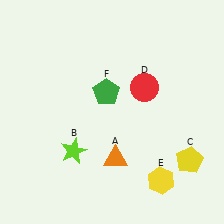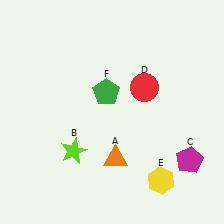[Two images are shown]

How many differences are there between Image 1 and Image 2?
There is 1 difference between the two images.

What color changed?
The pentagon (C) changed from yellow in Image 1 to magenta in Image 2.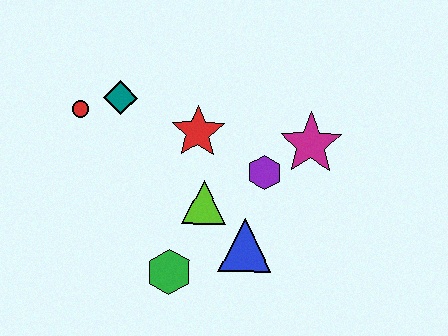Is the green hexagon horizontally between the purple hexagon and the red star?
No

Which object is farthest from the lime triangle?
The red circle is farthest from the lime triangle.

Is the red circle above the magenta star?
Yes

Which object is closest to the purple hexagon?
The magenta star is closest to the purple hexagon.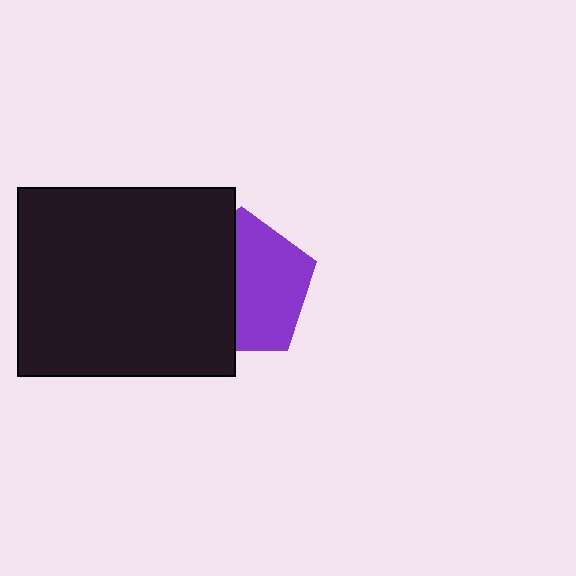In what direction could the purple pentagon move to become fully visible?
The purple pentagon could move right. That would shift it out from behind the black rectangle entirely.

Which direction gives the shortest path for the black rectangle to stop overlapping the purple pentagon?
Moving left gives the shortest separation.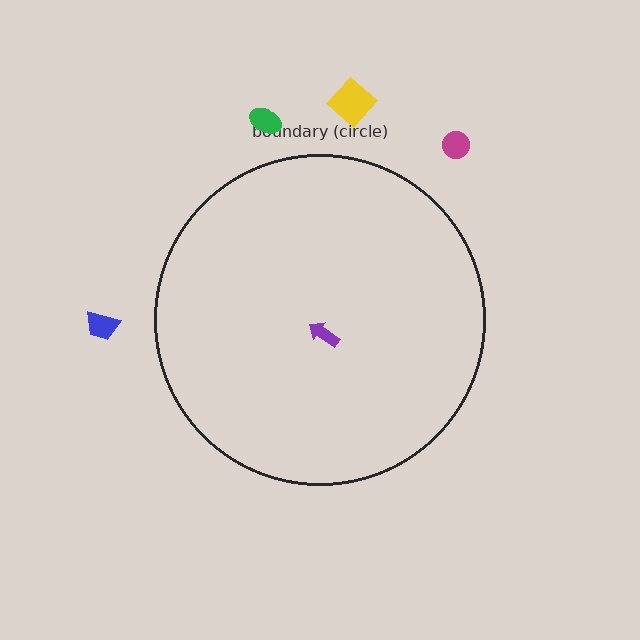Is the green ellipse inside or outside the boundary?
Outside.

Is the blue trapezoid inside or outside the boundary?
Outside.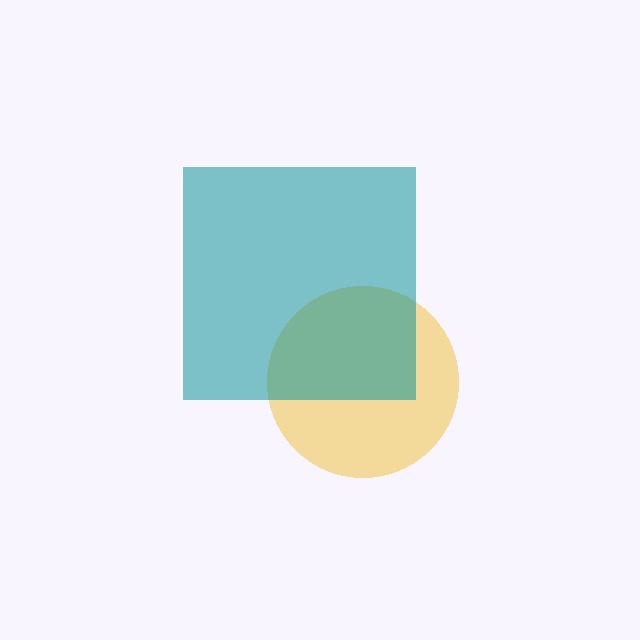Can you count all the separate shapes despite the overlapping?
Yes, there are 2 separate shapes.